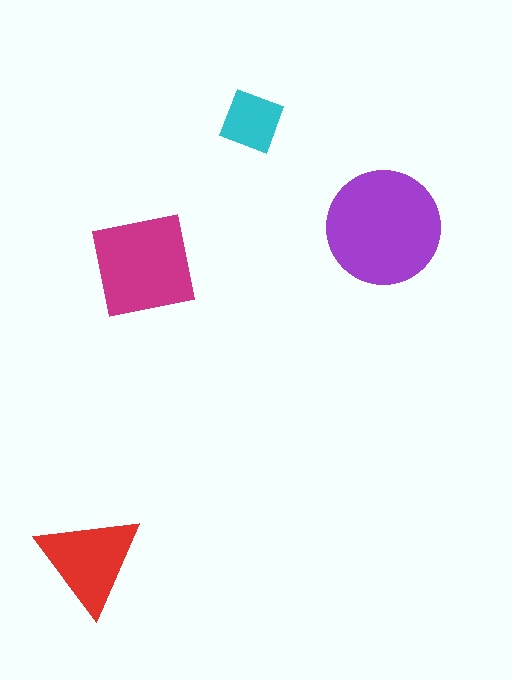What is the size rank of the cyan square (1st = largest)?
4th.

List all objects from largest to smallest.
The purple circle, the magenta square, the red triangle, the cyan square.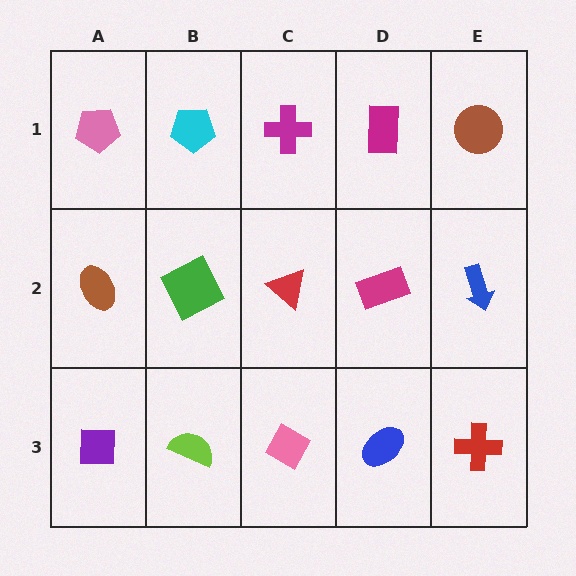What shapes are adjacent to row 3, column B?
A green square (row 2, column B), a purple square (row 3, column A), a pink diamond (row 3, column C).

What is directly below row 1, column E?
A blue arrow.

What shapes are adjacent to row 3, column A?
A brown ellipse (row 2, column A), a lime semicircle (row 3, column B).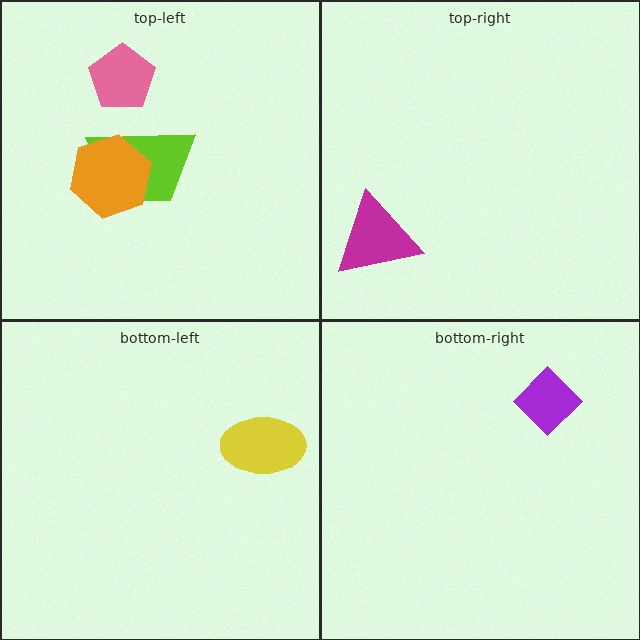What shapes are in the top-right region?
The magenta triangle.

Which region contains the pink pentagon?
The top-left region.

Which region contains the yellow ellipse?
The bottom-left region.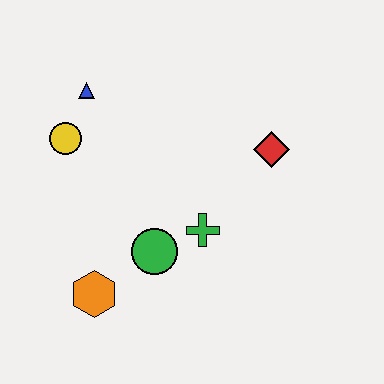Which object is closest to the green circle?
The green cross is closest to the green circle.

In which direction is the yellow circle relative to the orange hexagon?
The yellow circle is above the orange hexagon.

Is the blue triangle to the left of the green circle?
Yes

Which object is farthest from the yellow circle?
The red diamond is farthest from the yellow circle.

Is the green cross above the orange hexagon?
Yes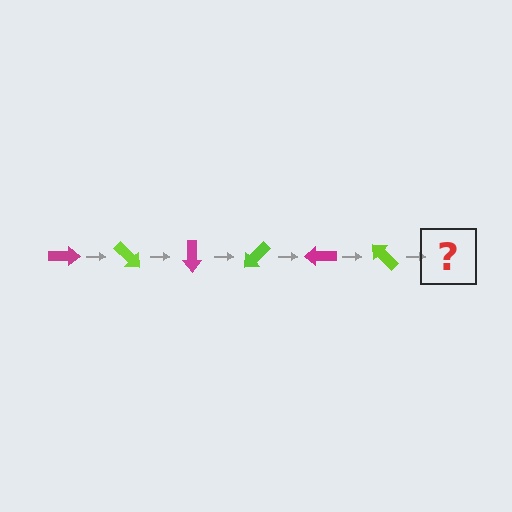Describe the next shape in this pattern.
It should be a magenta arrow, rotated 270 degrees from the start.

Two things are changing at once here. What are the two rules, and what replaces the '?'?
The two rules are that it rotates 45 degrees each step and the color cycles through magenta and lime. The '?' should be a magenta arrow, rotated 270 degrees from the start.